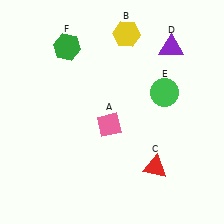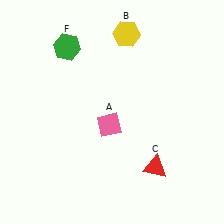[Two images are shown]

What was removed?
The green circle (E), the purple triangle (D) were removed in Image 2.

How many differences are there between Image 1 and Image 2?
There are 2 differences between the two images.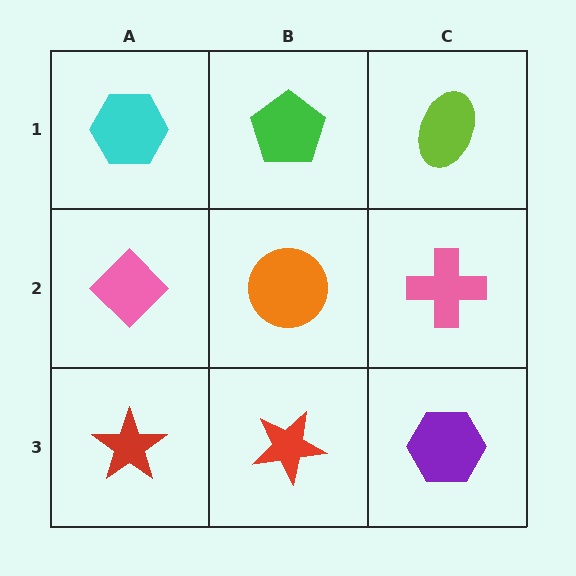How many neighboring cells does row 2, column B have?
4.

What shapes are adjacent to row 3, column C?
A pink cross (row 2, column C), a red star (row 3, column B).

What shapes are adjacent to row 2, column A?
A cyan hexagon (row 1, column A), a red star (row 3, column A), an orange circle (row 2, column B).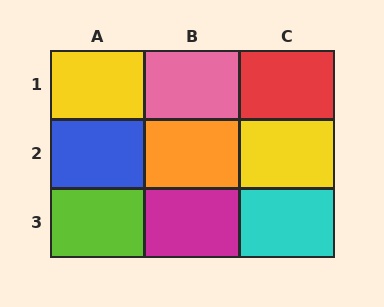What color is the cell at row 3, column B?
Magenta.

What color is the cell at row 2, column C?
Yellow.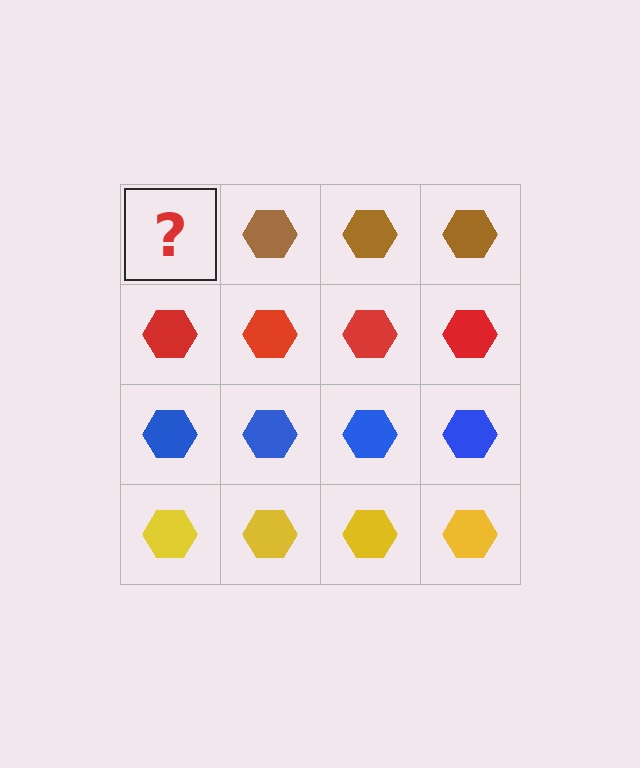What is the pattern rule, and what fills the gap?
The rule is that each row has a consistent color. The gap should be filled with a brown hexagon.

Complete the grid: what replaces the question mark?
The question mark should be replaced with a brown hexagon.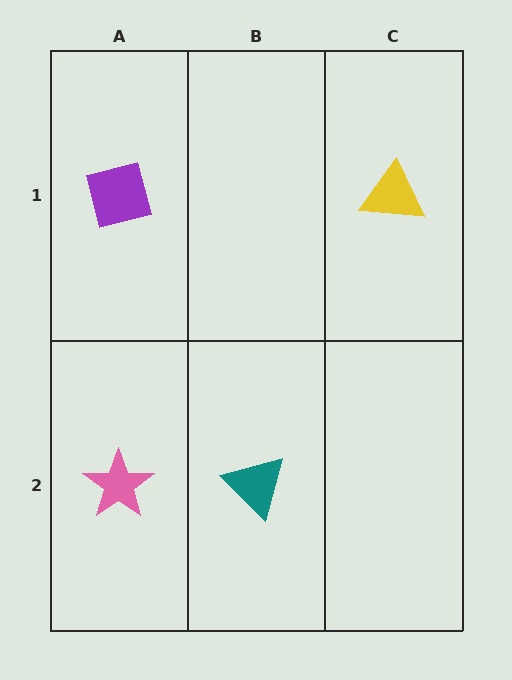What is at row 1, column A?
A purple square.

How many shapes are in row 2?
2 shapes.